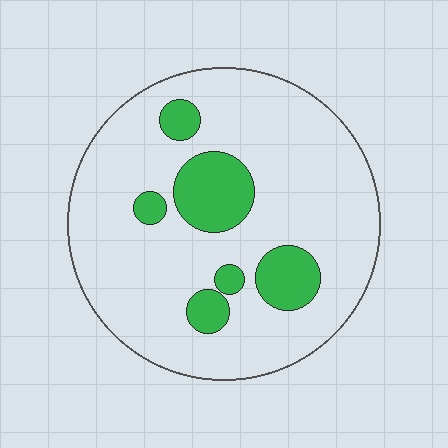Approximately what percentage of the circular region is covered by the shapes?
Approximately 15%.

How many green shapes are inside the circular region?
6.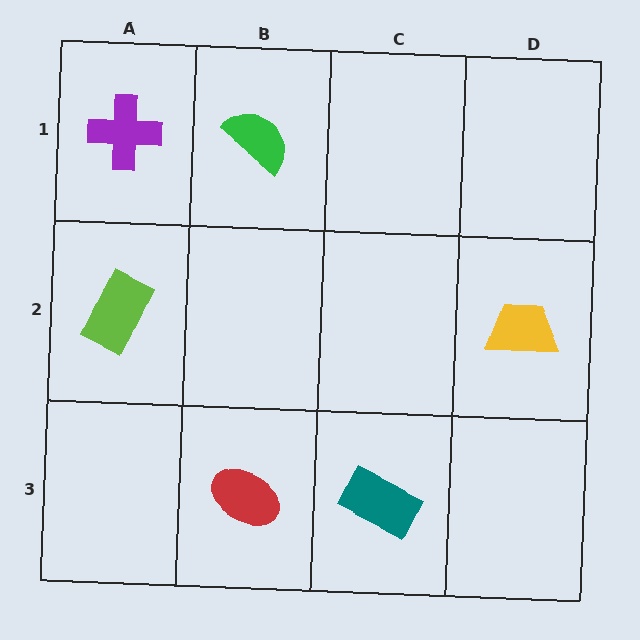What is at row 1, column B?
A green semicircle.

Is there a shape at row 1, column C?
No, that cell is empty.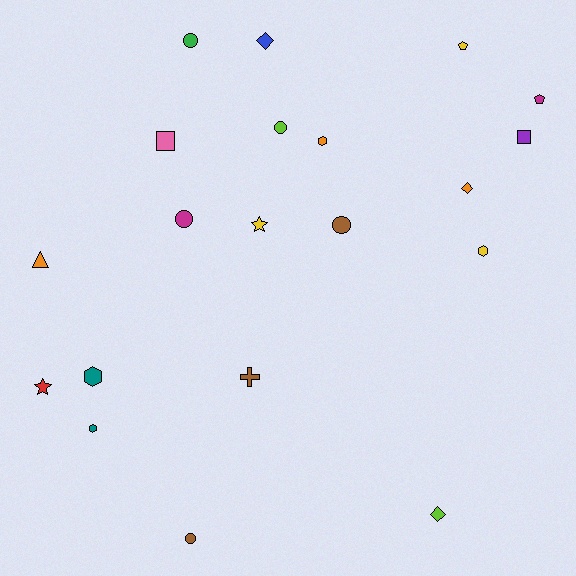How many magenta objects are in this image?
There are 2 magenta objects.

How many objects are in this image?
There are 20 objects.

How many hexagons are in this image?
There are 4 hexagons.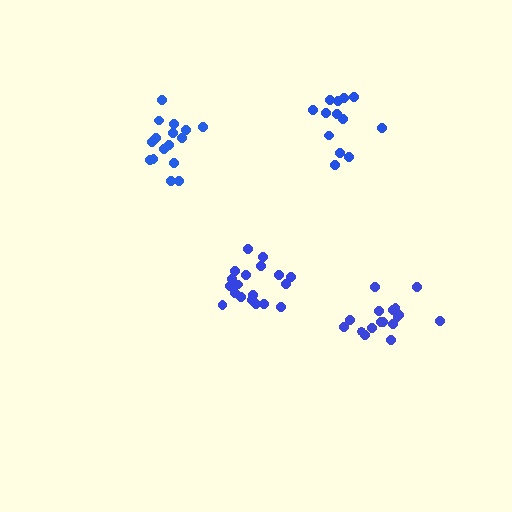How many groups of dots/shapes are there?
There are 4 groups.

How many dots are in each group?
Group 1: 17 dots, Group 2: 19 dots, Group 3: 13 dots, Group 4: 17 dots (66 total).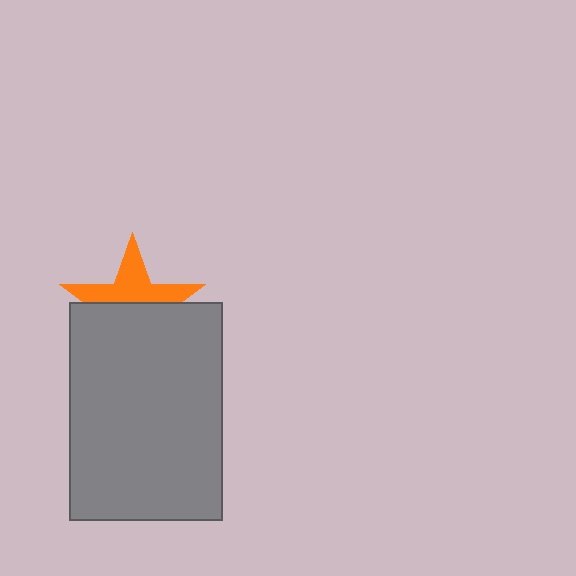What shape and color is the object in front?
The object in front is a gray rectangle.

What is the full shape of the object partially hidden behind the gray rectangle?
The partially hidden object is an orange star.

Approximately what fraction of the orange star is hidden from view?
Roughly 55% of the orange star is hidden behind the gray rectangle.